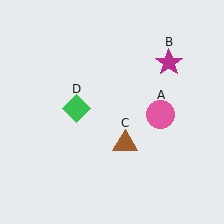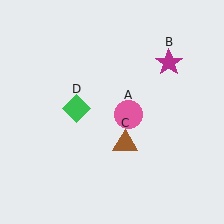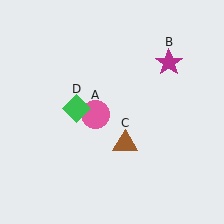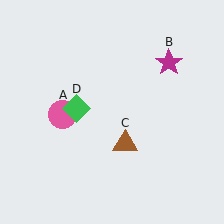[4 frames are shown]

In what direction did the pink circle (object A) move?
The pink circle (object A) moved left.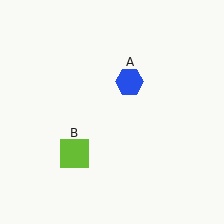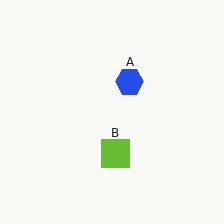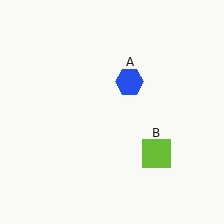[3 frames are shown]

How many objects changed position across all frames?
1 object changed position: lime square (object B).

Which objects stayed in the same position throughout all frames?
Blue hexagon (object A) remained stationary.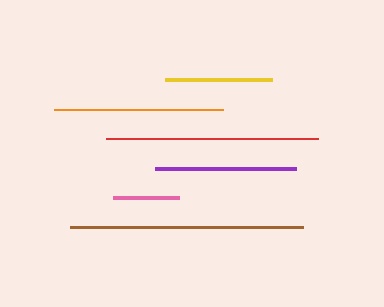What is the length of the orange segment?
The orange segment is approximately 170 pixels long.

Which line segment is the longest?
The brown line is the longest at approximately 234 pixels.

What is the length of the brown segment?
The brown segment is approximately 234 pixels long.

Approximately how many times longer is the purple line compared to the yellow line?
The purple line is approximately 1.3 times the length of the yellow line.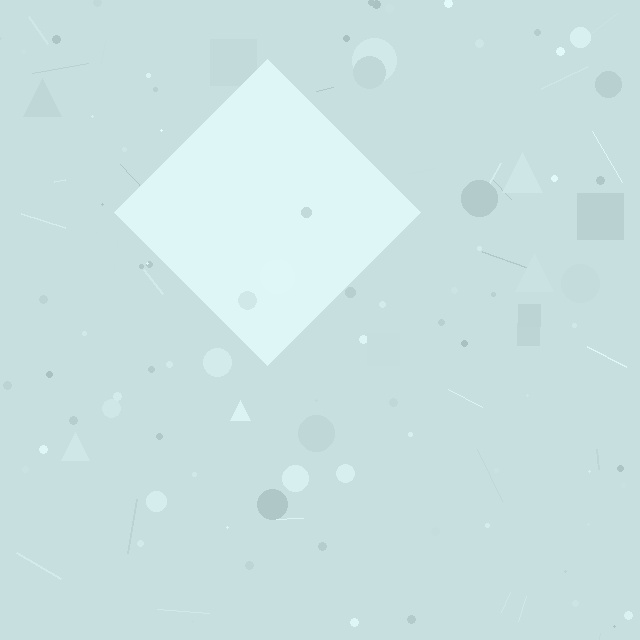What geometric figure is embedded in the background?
A diamond is embedded in the background.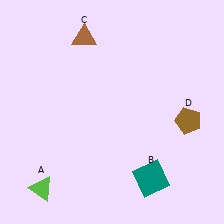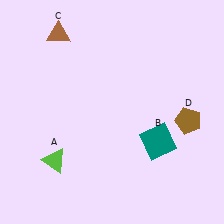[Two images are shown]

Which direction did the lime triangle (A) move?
The lime triangle (A) moved up.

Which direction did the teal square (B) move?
The teal square (B) moved up.